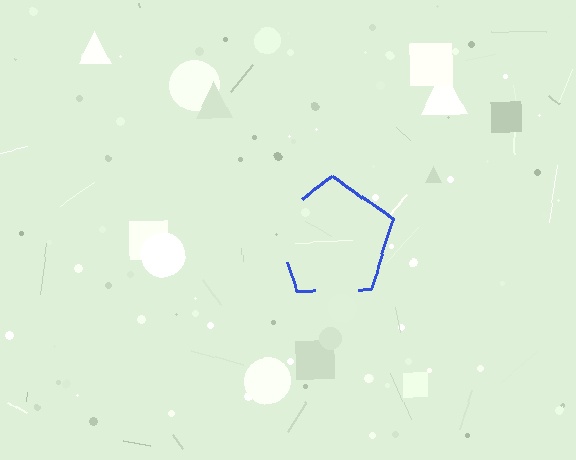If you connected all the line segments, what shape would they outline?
They would outline a pentagon.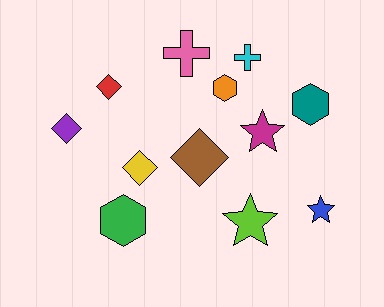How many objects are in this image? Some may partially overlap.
There are 12 objects.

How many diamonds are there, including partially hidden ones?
There are 4 diamonds.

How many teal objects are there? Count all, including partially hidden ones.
There is 1 teal object.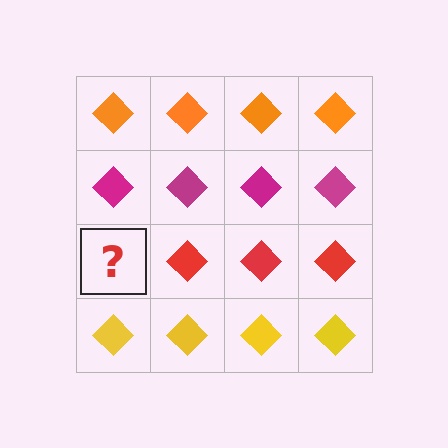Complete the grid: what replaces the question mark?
The question mark should be replaced with a red diamond.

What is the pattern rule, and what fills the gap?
The rule is that each row has a consistent color. The gap should be filled with a red diamond.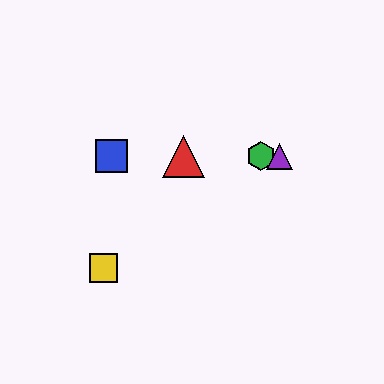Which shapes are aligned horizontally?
The red triangle, the blue square, the green hexagon, the purple triangle are aligned horizontally.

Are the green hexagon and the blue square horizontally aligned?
Yes, both are at y≈156.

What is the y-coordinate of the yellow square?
The yellow square is at y≈268.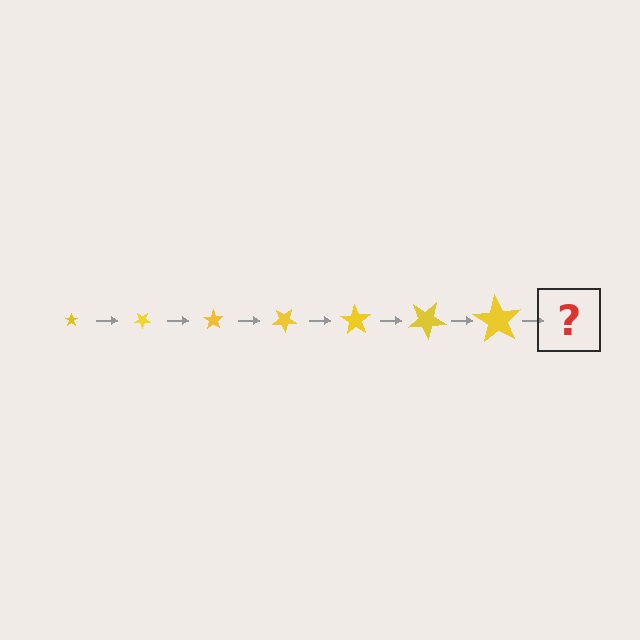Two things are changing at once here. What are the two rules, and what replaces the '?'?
The two rules are that the star grows larger each step and it rotates 35 degrees each step. The '?' should be a star, larger than the previous one and rotated 245 degrees from the start.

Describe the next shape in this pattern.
It should be a star, larger than the previous one and rotated 245 degrees from the start.